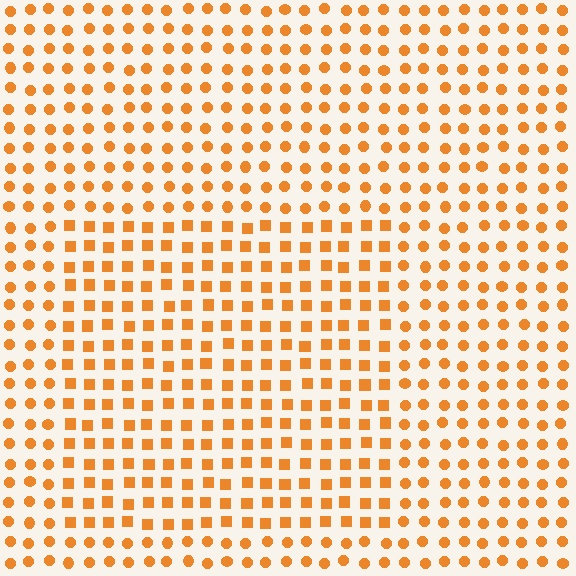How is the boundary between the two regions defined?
The boundary is defined by a change in element shape: squares inside vs. circles outside. All elements share the same color and spacing.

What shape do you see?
I see a rectangle.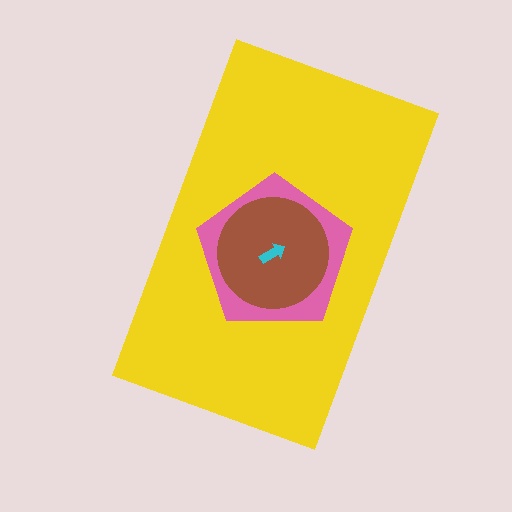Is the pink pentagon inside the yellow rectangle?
Yes.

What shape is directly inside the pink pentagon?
The brown circle.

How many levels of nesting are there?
4.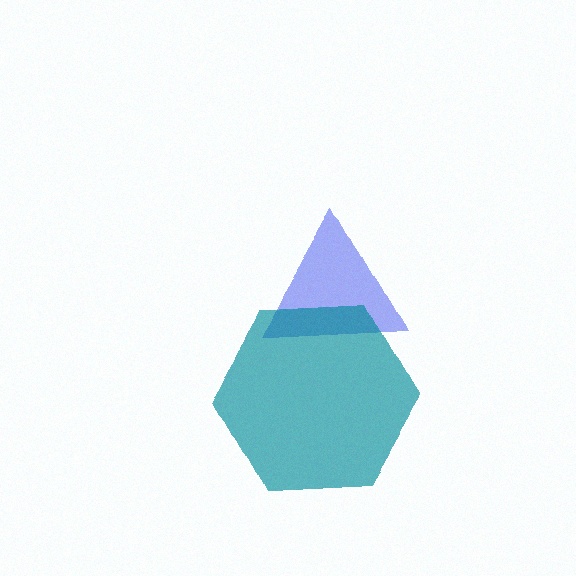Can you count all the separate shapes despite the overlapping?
Yes, there are 2 separate shapes.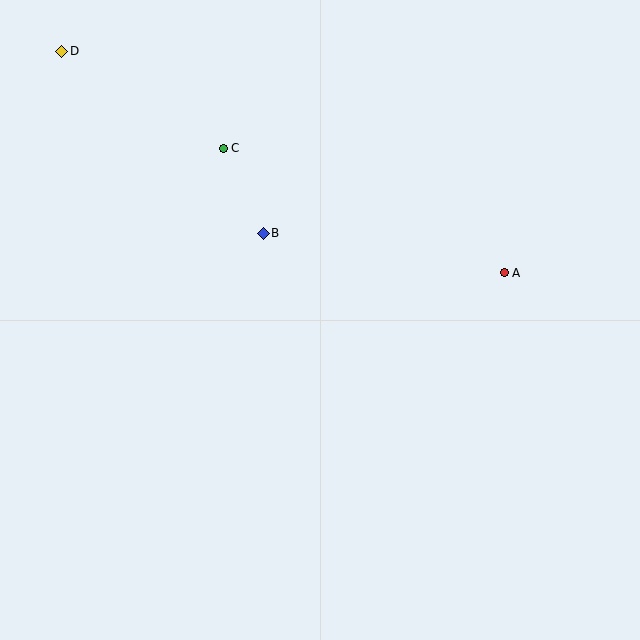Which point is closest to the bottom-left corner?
Point B is closest to the bottom-left corner.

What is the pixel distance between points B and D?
The distance between B and D is 272 pixels.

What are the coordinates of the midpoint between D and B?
The midpoint between D and B is at (162, 142).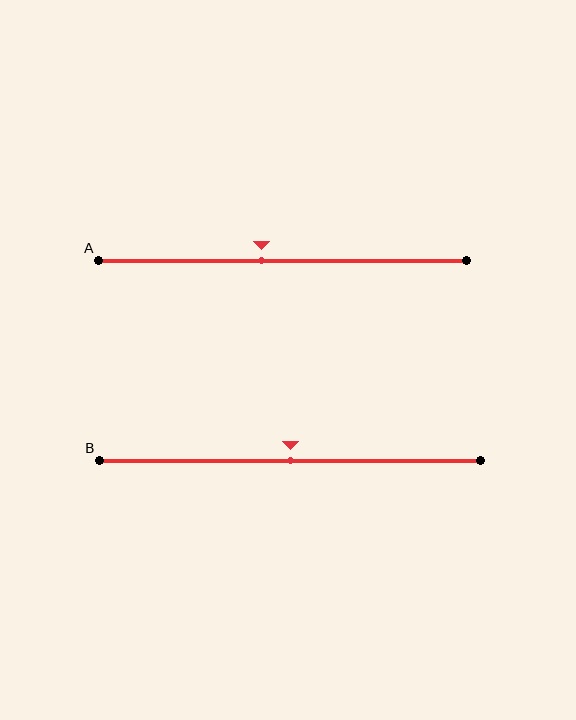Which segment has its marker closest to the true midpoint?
Segment B has its marker closest to the true midpoint.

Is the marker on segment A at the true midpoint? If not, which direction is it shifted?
No, the marker on segment A is shifted to the left by about 6% of the segment length.